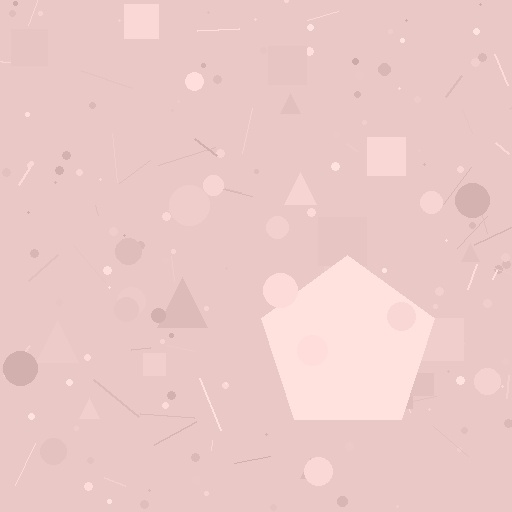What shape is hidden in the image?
A pentagon is hidden in the image.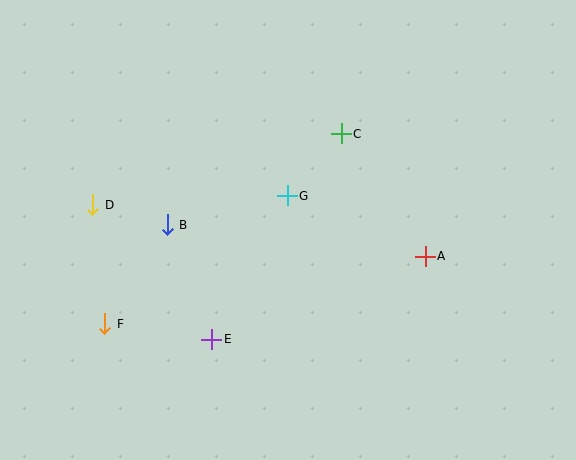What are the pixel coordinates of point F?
Point F is at (105, 324).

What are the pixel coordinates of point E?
Point E is at (212, 339).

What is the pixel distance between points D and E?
The distance between D and E is 179 pixels.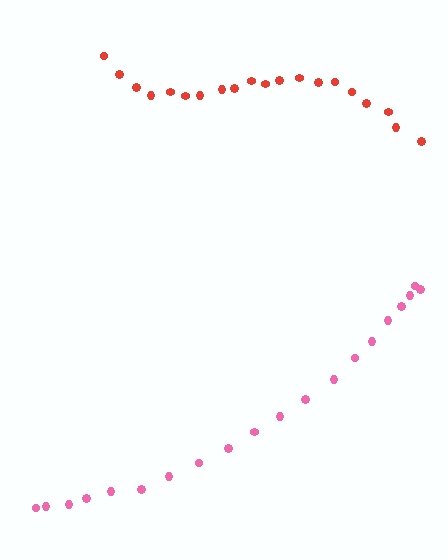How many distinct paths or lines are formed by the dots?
There are 2 distinct paths.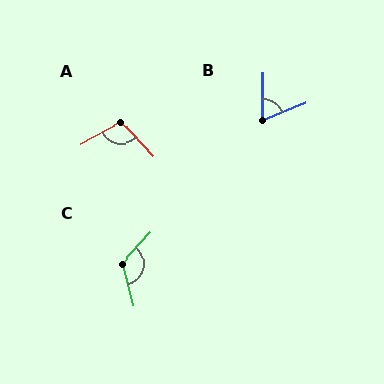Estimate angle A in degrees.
Approximately 104 degrees.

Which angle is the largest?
C, at approximately 123 degrees.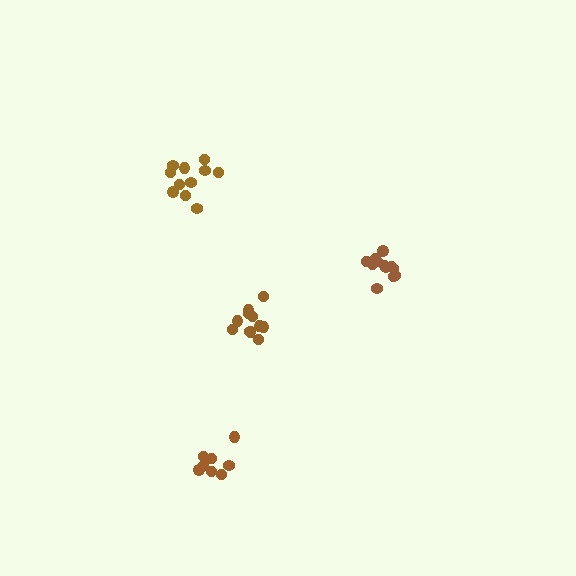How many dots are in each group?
Group 1: 8 dots, Group 2: 11 dots, Group 3: 12 dots, Group 4: 11 dots (42 total).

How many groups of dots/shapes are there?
There are 4 groups.